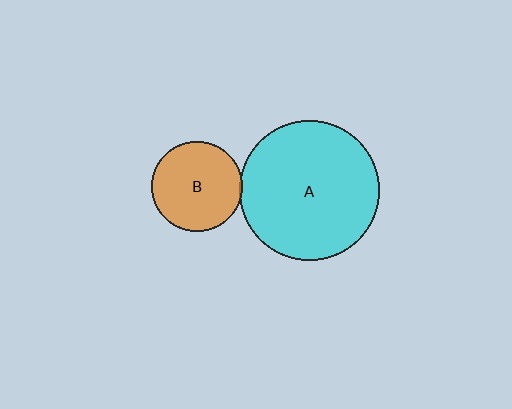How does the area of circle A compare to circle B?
Approximately 2.4 times.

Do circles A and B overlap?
Yes.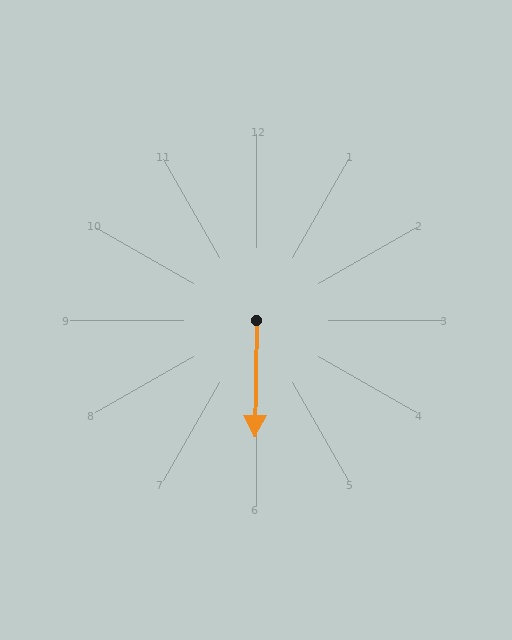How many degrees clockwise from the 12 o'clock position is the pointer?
Approximately 181 degrees.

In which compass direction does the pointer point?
South.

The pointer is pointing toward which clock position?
Roughly 6 o'clock.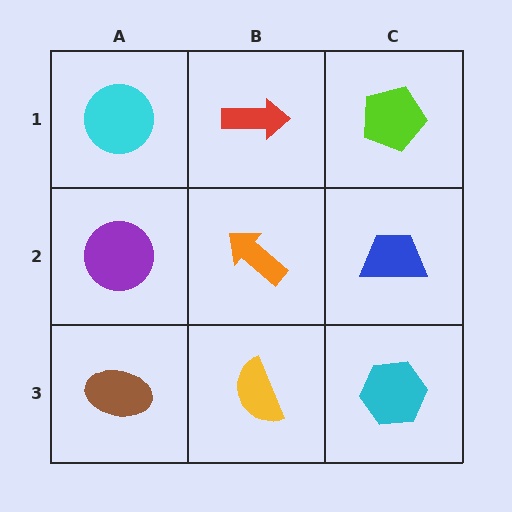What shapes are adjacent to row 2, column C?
A lime pentagon (row 1, column C), a cyan hexagon (row 3, column C), an orange arrow (row 2, column B).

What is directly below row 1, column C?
A blue trapezoid.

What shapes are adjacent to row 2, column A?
A cyan circle (row 1, column A), a brown ellipse (row 3, column A), an orange arrow (row 2, column B).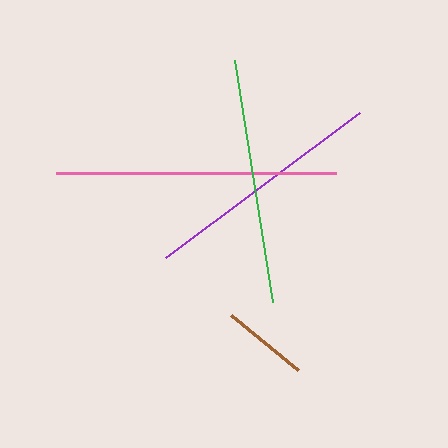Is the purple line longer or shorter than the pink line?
The pink line is longer than the purple line.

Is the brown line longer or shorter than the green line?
The green line is longer than the brown line.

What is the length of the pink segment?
The pink segment is approximately 280 pixels long.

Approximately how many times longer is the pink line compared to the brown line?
The pink line is approximately 3.2 times the length of the brown line.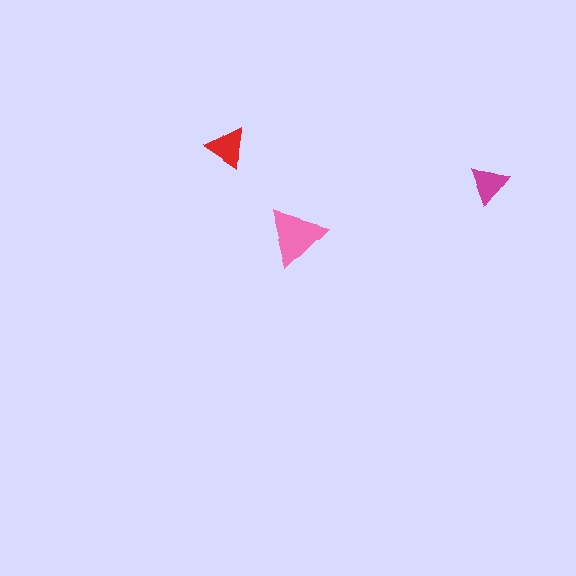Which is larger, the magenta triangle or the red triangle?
The red one.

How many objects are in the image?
There are 3 objects in the image.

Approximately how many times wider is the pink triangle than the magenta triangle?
About 1.5 times wider.